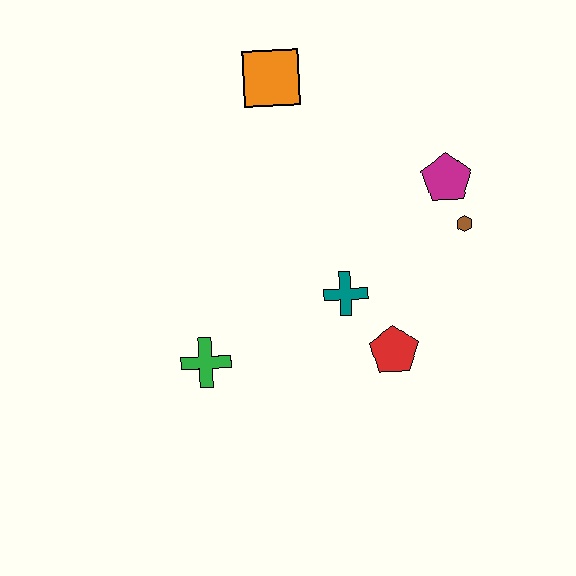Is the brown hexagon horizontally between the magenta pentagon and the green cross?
No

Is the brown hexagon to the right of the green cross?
Yes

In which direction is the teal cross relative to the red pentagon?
The teal cross is above the red pentagon.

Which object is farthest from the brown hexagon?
The green cross is farthest from the brown hexagon.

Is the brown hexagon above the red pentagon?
Yes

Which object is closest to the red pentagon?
The teal cross is closest to the red pentagon.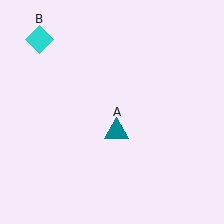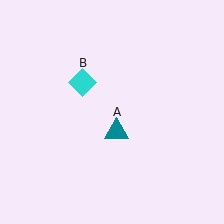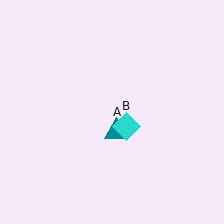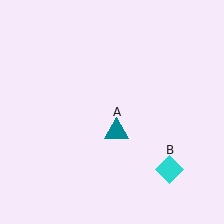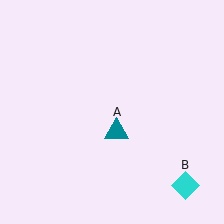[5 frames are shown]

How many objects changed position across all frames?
1 object changed position: cyan diamond (object B).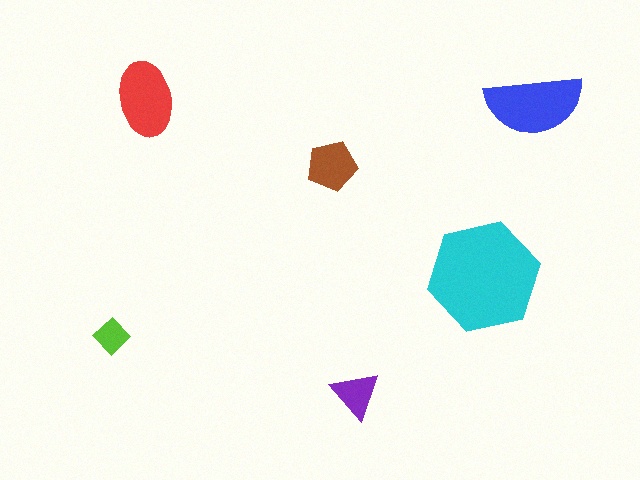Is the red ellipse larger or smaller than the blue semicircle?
Smaller.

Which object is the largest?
The cyan hexagon.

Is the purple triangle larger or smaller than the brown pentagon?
Smaller.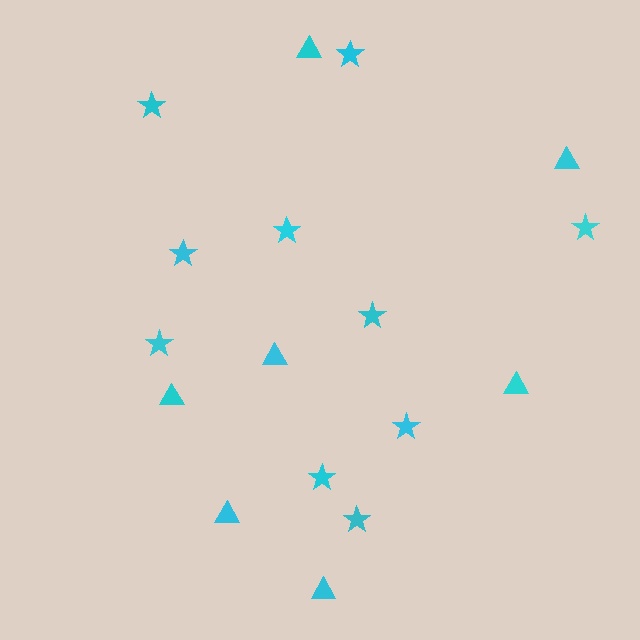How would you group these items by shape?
There are 2 groups: one group of triangles (7) and one group of stars (10).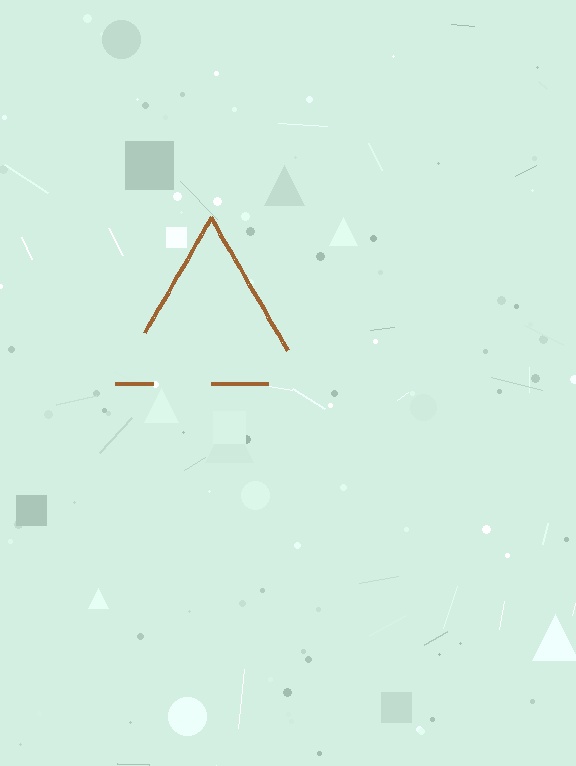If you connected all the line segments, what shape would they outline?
They would outline a triangle.